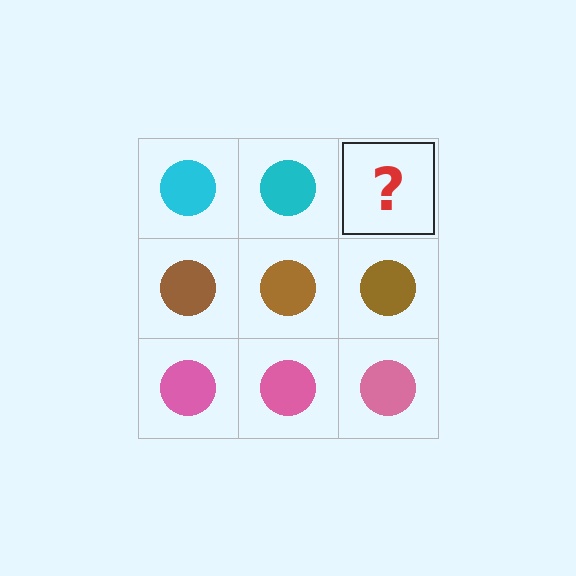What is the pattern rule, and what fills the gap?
The rule is that each row has a consistent color. The gap should be filled with a cyan circle.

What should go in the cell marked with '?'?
The missing cell should contain a cyan circle.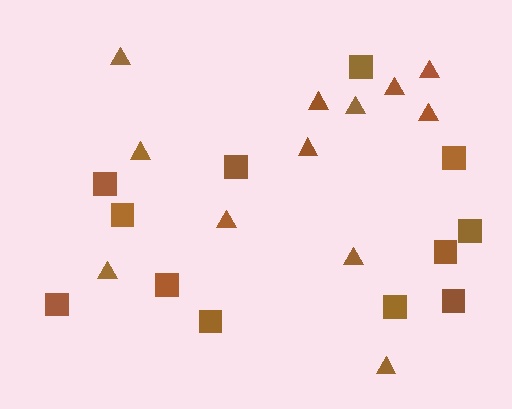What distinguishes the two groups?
There are 2 groups: one group of squares (12) and one group of triangles (12).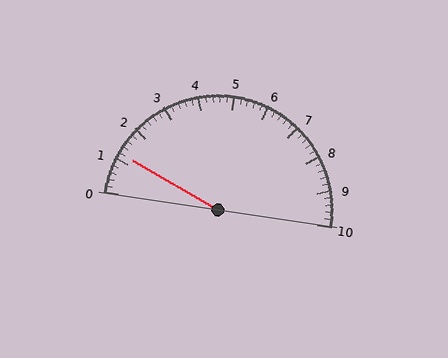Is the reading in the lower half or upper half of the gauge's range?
The reading is in the lower half of the range (0 to 10).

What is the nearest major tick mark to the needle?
The nearest major tick mark is 1.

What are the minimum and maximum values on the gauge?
The gauge ranges from 0 to 10.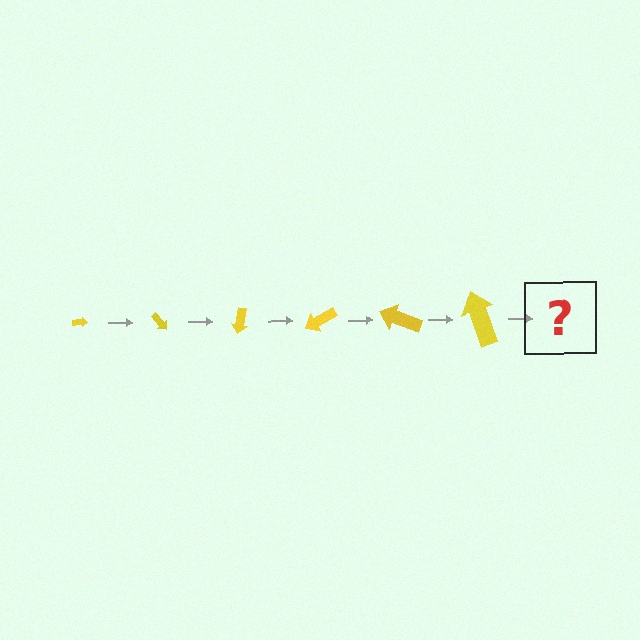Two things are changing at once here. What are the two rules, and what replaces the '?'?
The two rules are that the arrow grows larger each step and it rotates 50 degrees each step. The '?' should be an arrow, larger than the previous one and rotated 300 degrees from the start.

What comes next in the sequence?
The next element should be an arrow, larger than the previous one and rotated 300 degrees from the start.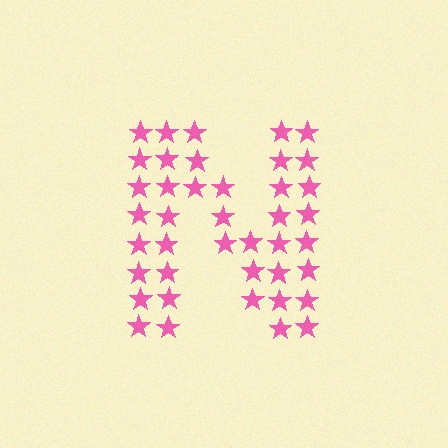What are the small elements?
The small elements are stars.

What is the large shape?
The large shape is the letter N.